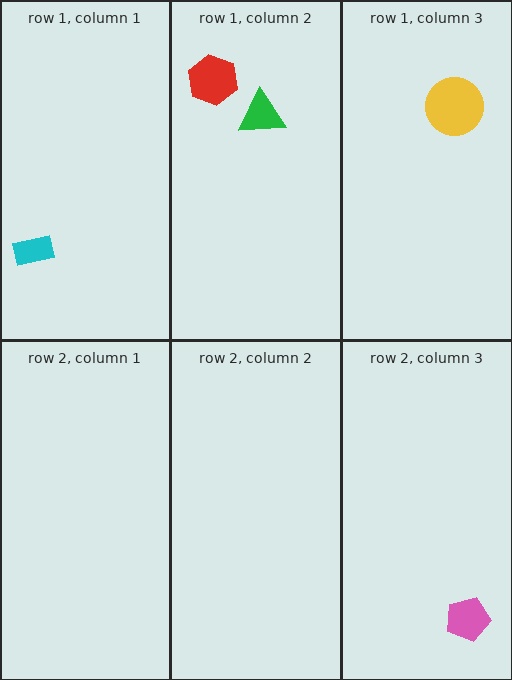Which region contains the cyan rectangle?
The row 1, column 1 region.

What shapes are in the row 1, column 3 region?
The yellow circle.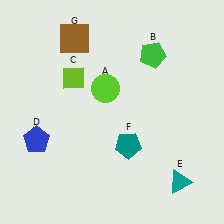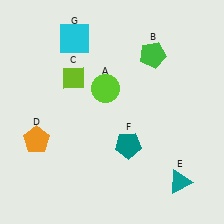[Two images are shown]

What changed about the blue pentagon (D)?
In Image 1, D is blue. In Image 2, it changed to orange.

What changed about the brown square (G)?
In Image 1, G is brown. In Image 2, it changed to cyan.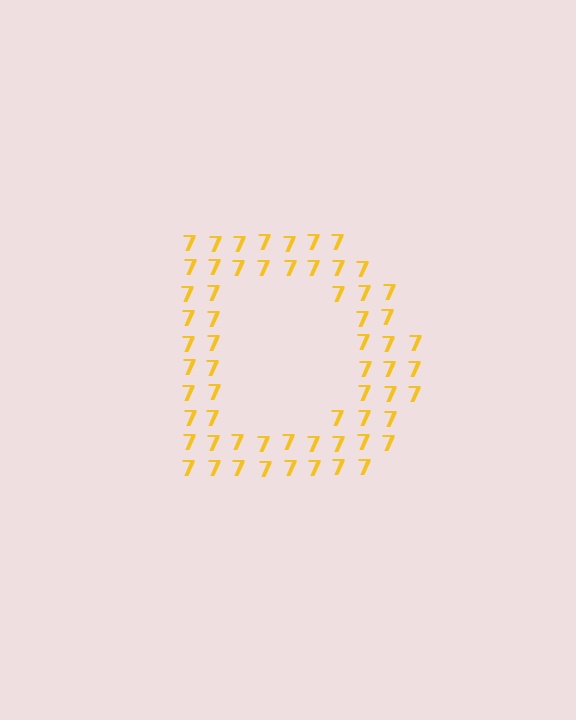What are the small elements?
The small elements are digit 7's.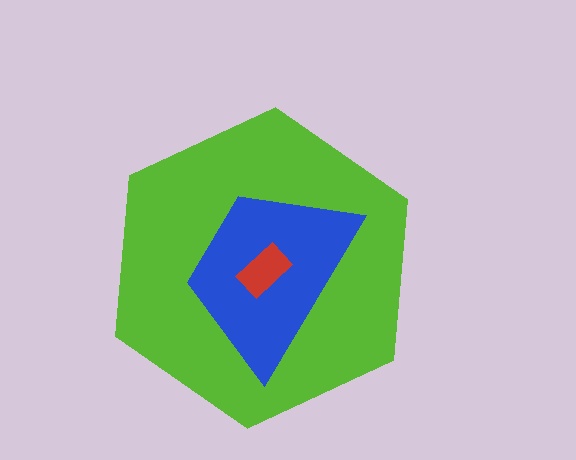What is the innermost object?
The red rectangle.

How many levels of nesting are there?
3.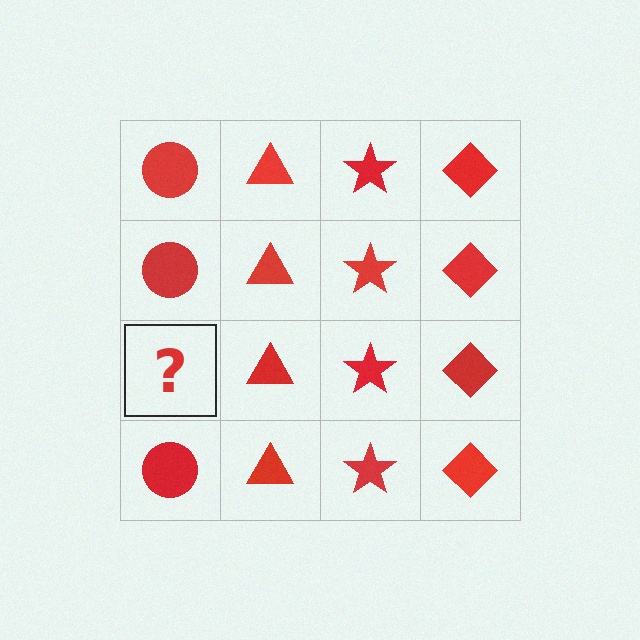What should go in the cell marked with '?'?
The missing cell should contain a red circle.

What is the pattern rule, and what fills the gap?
The rule is that each column has a consistent shape. The gap should be filled with a red circle.